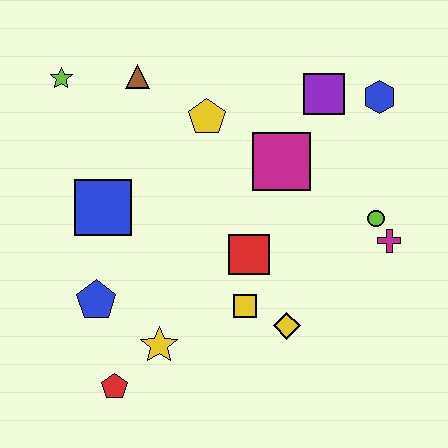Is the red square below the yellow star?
No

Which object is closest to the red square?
The yellow square is closest to the red square.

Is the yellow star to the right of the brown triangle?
Yes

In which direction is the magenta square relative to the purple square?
The magenta square is below the purple square.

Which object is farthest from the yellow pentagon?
The red pentagon is farthest from the yellow pentagon.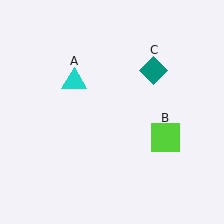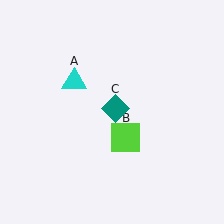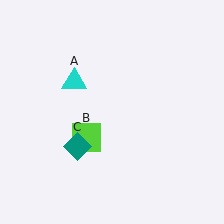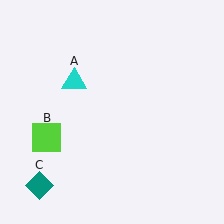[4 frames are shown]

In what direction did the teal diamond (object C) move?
The teal diamond (object C) moved down and to the left.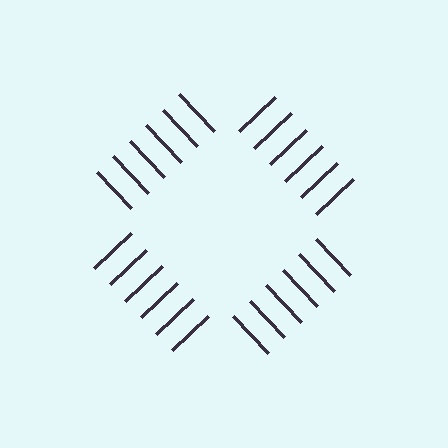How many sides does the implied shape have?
4 sides — the line-ends trace a square.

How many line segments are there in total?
24 — 6 along each of the 4 edges.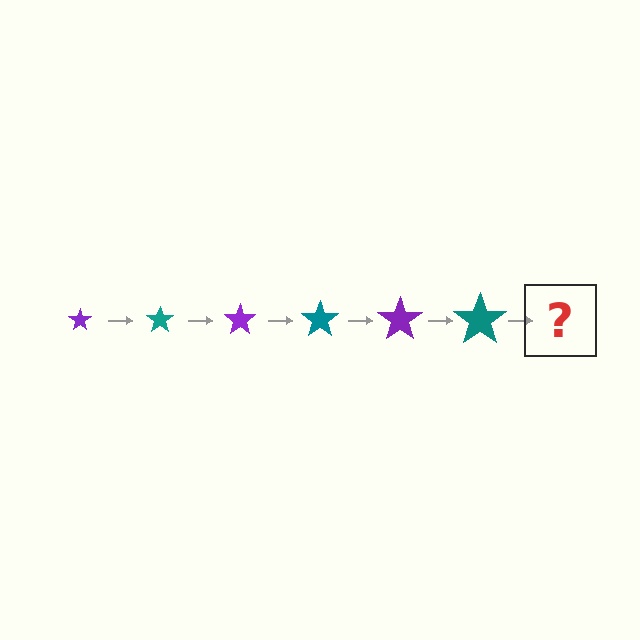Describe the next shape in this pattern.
It should be a purple star, larger than the previous one.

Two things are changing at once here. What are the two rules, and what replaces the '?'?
The two rules are that the star grows larger each step and the color cycles through purple and teal. The '?' should be a purple star, larger than the previous one.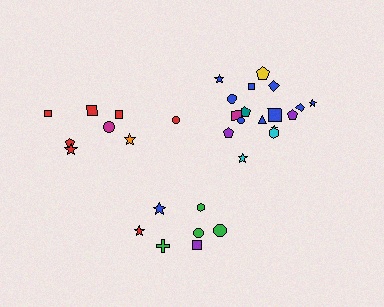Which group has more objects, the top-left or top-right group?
The top-right group.